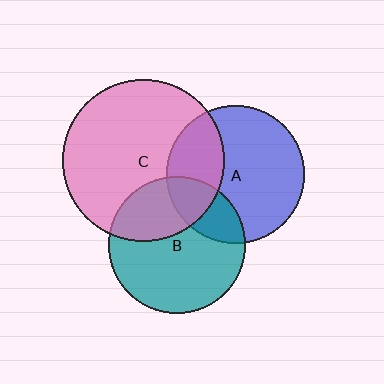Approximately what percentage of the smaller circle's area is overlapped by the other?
Approximately 20%.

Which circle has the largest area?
Circle C (pink).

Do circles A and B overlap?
Yes.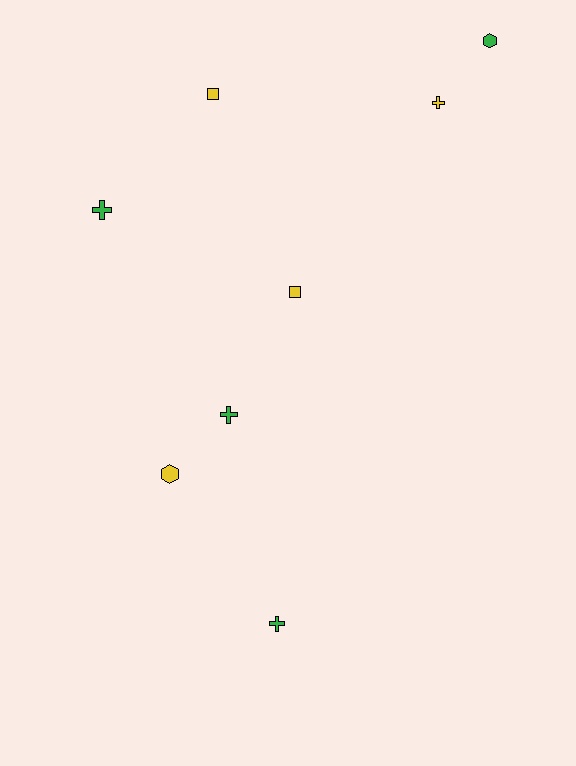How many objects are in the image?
There are 8 objects.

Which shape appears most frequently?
Cross, with 4 objects.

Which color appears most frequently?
Green, with 4 objects.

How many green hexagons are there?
There is 1 green hexagon.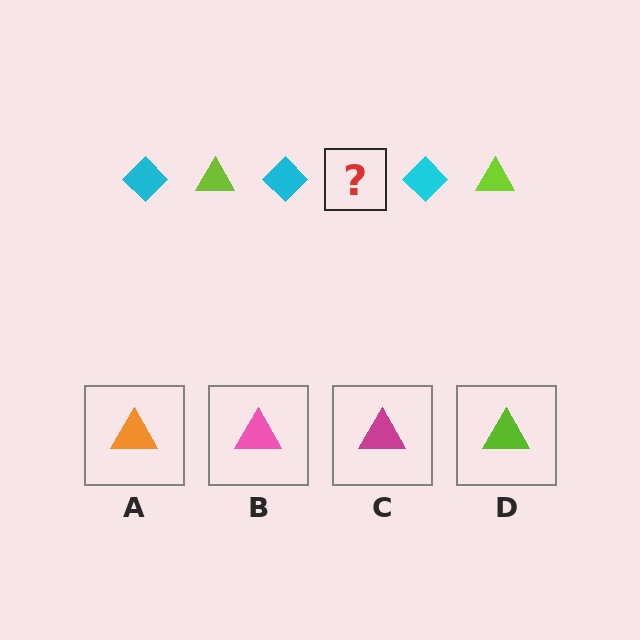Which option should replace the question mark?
Option D.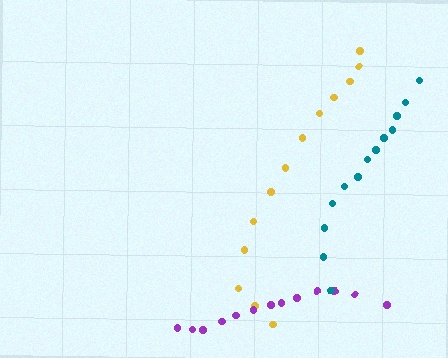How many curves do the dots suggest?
There are 3 distinct paths.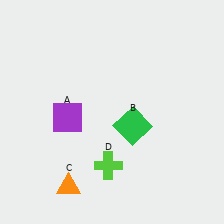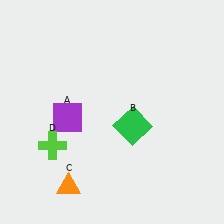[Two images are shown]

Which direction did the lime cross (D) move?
The lime cross (D) moved left.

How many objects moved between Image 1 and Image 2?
1 object moved between the two images.